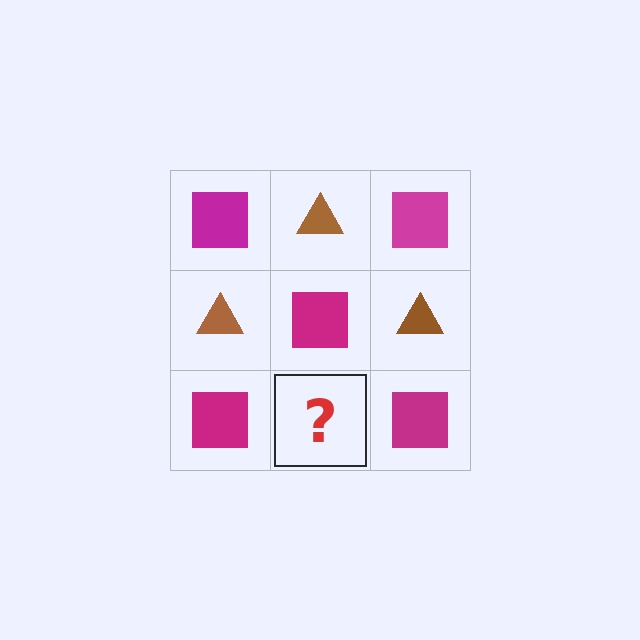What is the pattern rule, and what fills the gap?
The rule is that it alternates magenta square and brown triangle in a checkerboard pattern. The gap should be filled with a brown triangle.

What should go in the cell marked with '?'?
The missing cell should contain a brown triangle.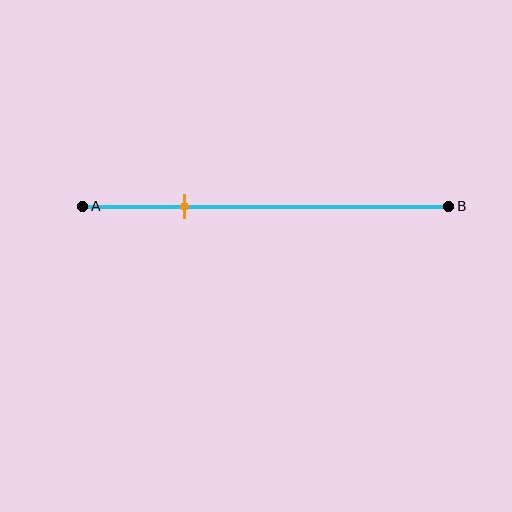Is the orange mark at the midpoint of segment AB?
No, the mark is at about 30% from A, not at the 50% midpoint.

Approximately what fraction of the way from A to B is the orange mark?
The orange mark is approximately 30% of the way from A to B.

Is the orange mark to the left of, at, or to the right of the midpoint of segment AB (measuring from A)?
The orange mark is to the left of the midpoint of segment AB.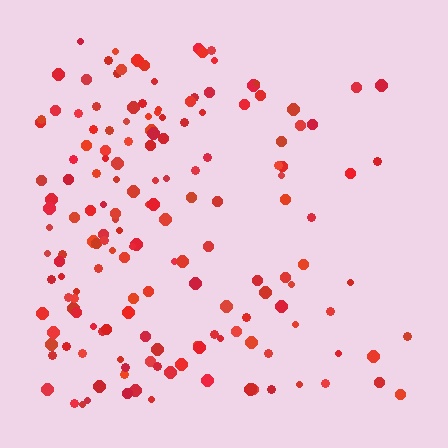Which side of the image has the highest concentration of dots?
The left.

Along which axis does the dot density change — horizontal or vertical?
Horizontal.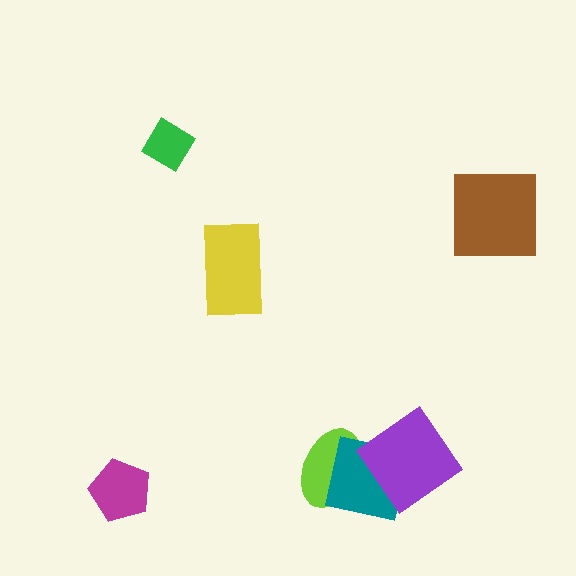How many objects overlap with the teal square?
2 objects overlap with the teal square.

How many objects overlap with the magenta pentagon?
0 objects overlap with the magenta pentagon.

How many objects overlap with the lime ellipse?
1 object overlaps with the lime ellipse.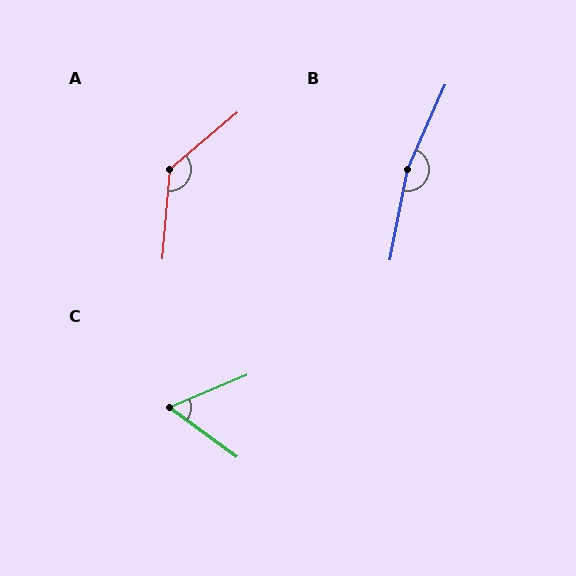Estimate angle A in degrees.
Approximately 134 degrees.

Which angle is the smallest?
C, at approximately 59 degrees.